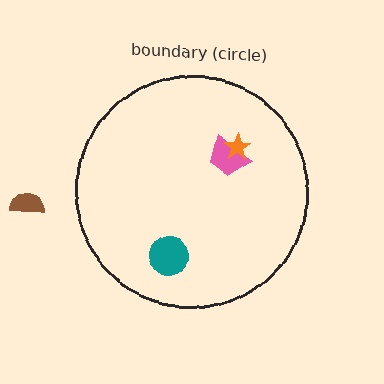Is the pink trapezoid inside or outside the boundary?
Inside.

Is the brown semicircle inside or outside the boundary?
Outside.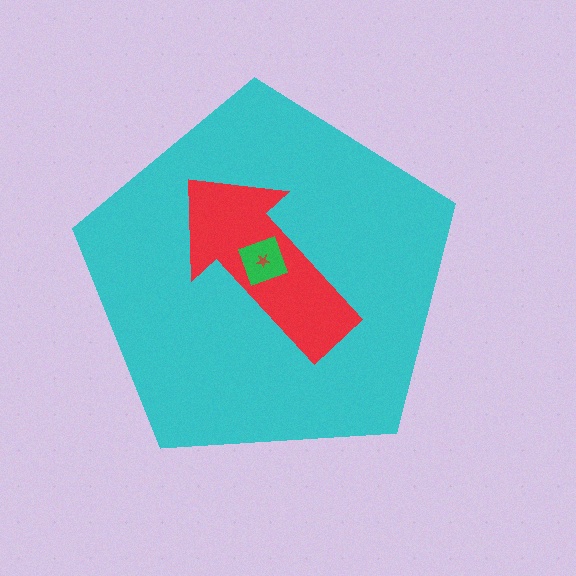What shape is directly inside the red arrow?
The green diamond.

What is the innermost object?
The brown star.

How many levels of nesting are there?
4.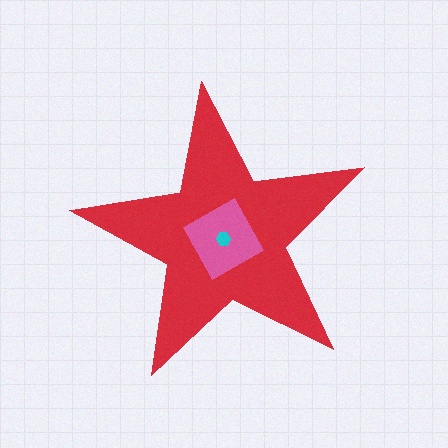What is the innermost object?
The cyan hexagon.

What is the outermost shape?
The red star.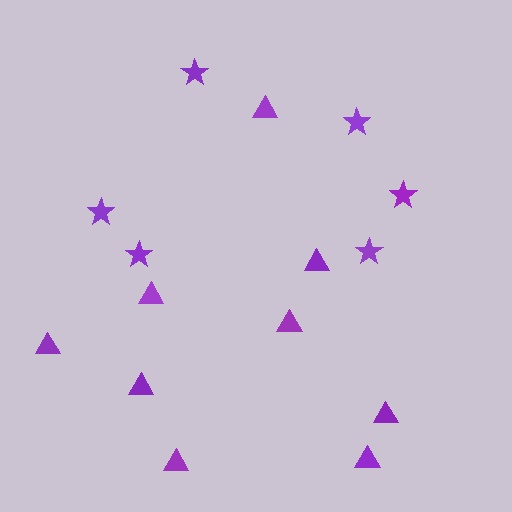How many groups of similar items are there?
There are 2 groups: one group of triangles (9) and one group of stars (6).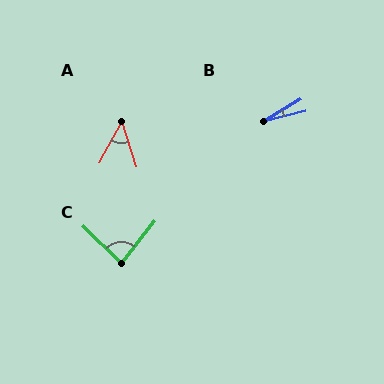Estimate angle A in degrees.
Approximately 46 degrees.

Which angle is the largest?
C, at approximately 84 degrees.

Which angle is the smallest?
B, at approximately 17 degrees.